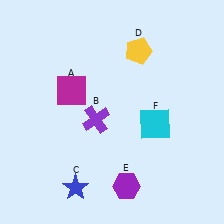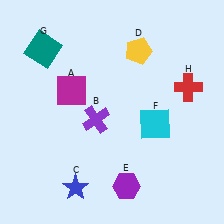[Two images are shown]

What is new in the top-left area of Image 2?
A teal square (G) was added in the top-left area of Image 2.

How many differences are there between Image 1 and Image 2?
There are 2 differences between the two images.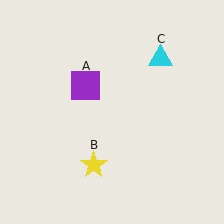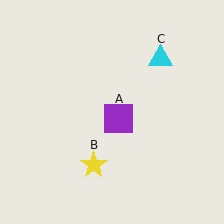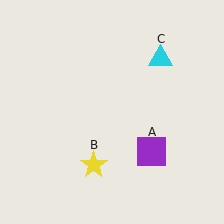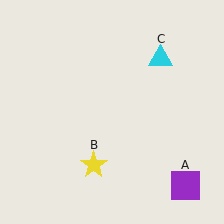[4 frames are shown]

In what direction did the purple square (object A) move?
The purple square (object A) moved down and to the right.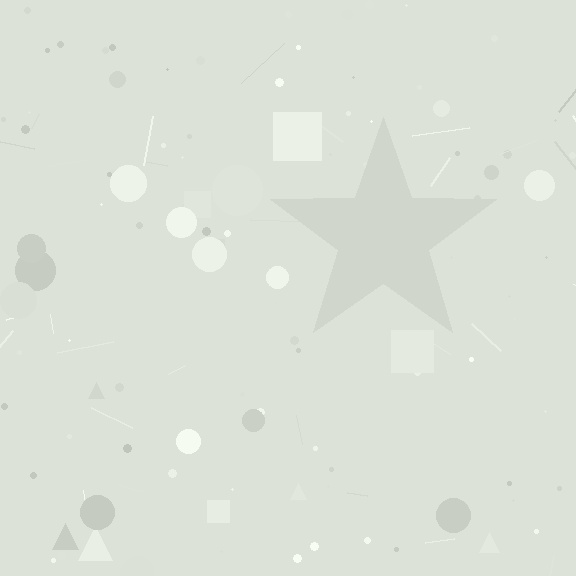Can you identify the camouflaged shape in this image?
The camouflaged shape is a star.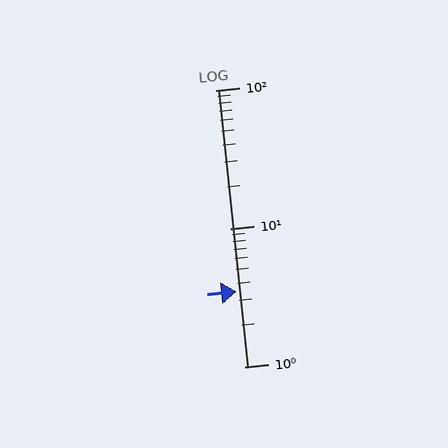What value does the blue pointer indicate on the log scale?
The pointer indicates approximately 3.5.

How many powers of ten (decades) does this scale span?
The scale spans 2 decades, from 1 to 100.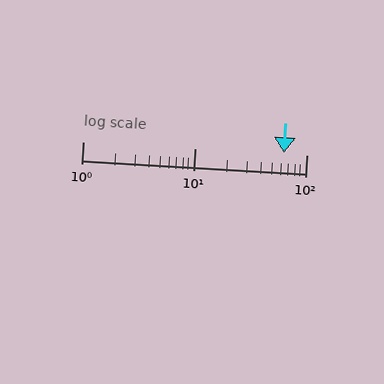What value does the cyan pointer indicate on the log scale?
The pointer indicates approximately 63.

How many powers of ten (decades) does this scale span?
The scale spans 2 decades, from 1 to 100.